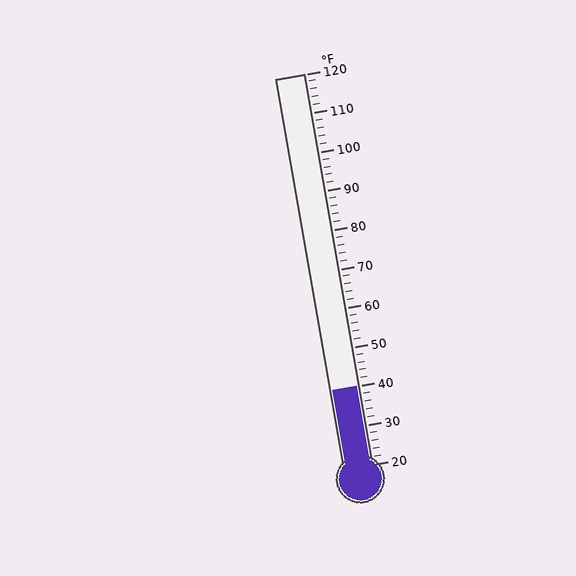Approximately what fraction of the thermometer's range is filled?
The thermometer is filled to approximately 20% of its range.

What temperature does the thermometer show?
The thermometer shows approximately 40°F.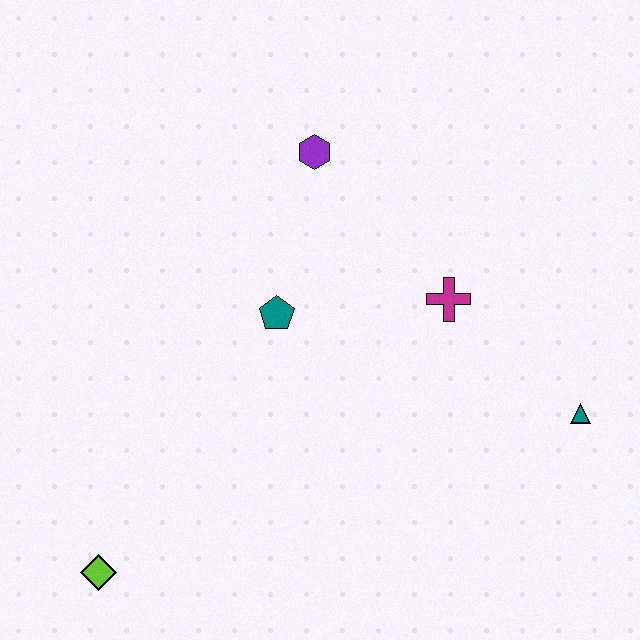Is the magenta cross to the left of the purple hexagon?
No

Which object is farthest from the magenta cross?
The lime diamond is farthest from the magenta cross.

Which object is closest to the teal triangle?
The magenta cross is closest to the teal triangle.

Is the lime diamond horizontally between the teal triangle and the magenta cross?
No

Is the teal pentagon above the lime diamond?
Yes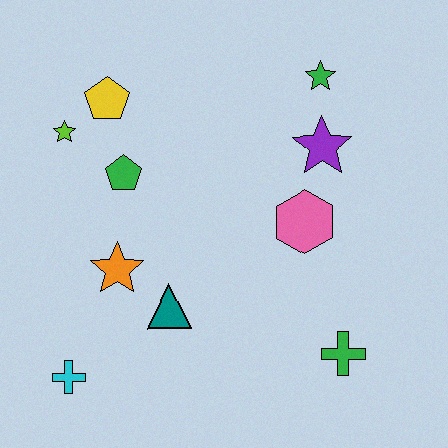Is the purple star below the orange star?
No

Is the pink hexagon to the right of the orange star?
Yes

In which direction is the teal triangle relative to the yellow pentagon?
The teal triangle is below the yellow pentagon.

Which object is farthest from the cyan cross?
The green star is farthest from the cyan cross.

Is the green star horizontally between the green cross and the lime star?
Yes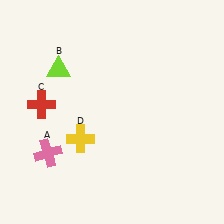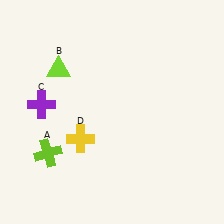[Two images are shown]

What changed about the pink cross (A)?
In Image 1, A is pink. In Image 2, it changed to lime.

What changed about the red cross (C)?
In Image 1, C is red. In Image 2, it changed to purple.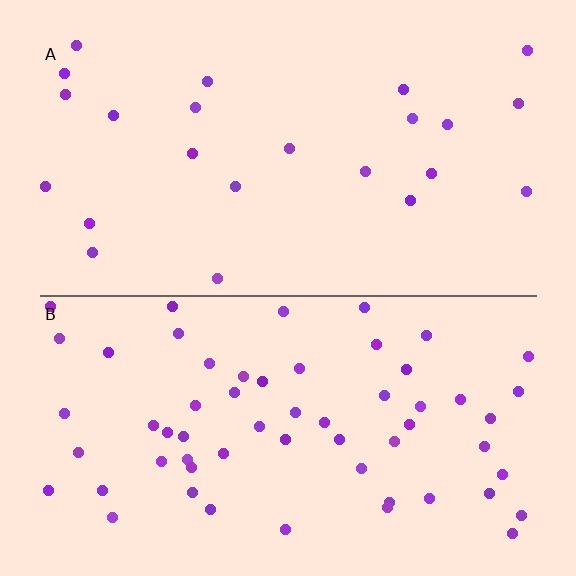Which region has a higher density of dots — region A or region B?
B (the bottom).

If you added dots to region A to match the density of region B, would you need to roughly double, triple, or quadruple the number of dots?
Approximately triple.